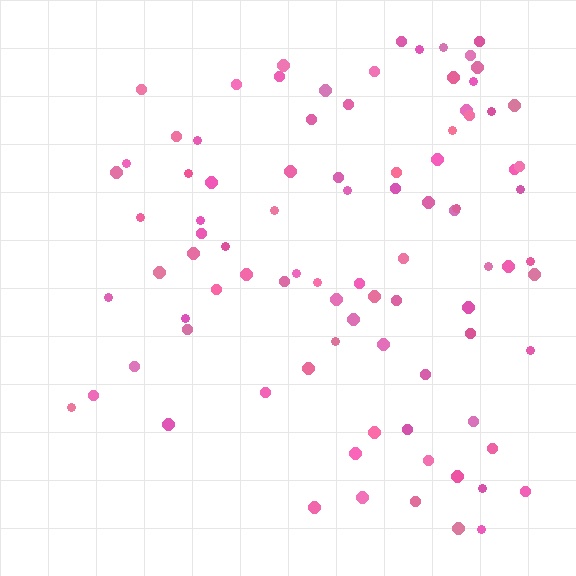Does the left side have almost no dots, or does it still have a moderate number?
Still a moderate number, just noticeably fewer than the right.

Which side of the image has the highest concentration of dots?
The right.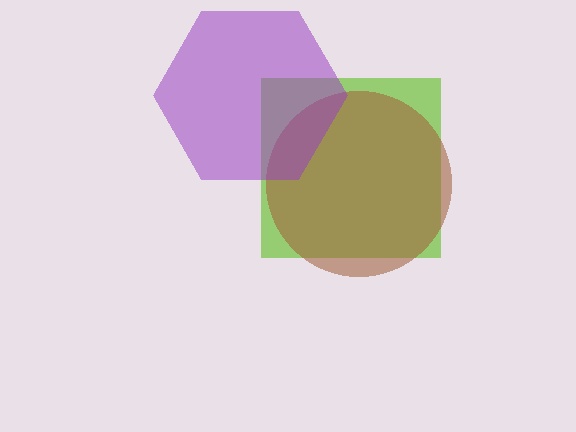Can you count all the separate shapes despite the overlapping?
Yes, there are 3 separate shapes.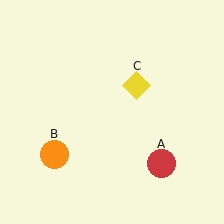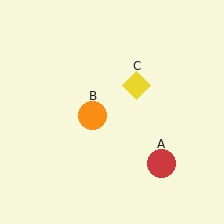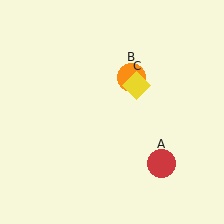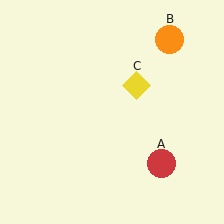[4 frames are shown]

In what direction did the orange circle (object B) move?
The orange circle (object B) moved up and to the right.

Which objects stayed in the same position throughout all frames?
Red circle (object A) and yellow diamond (object C) remained stationary.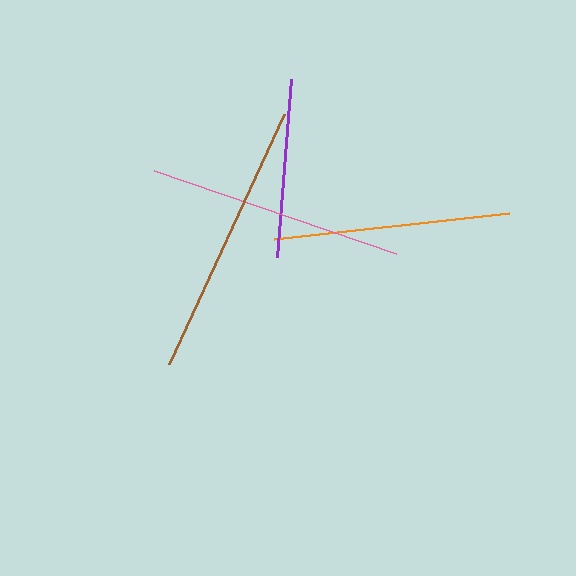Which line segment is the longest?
The brown line is the longest at approximately 275 pixels.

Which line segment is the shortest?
The purple line is the shortest at approximately 178 pixels.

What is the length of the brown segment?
The brown segment is approximately 275 pixels long.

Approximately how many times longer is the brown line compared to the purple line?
The brown line is approximately 1.5 times the length of the purple line.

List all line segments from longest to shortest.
From longest to shortest: brown, pink, orange, purple.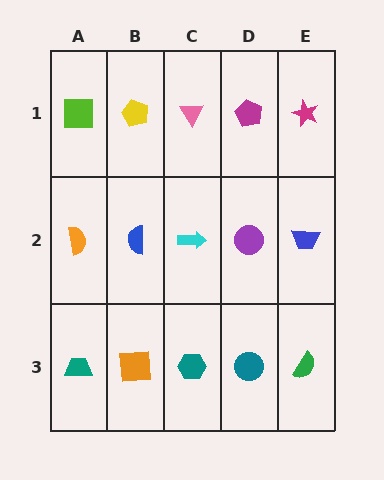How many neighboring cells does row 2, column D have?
4.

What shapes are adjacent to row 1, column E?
A blue trapezoid (row 2, column E), a magenta pentagon (row 1, column D).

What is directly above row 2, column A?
A lime square.